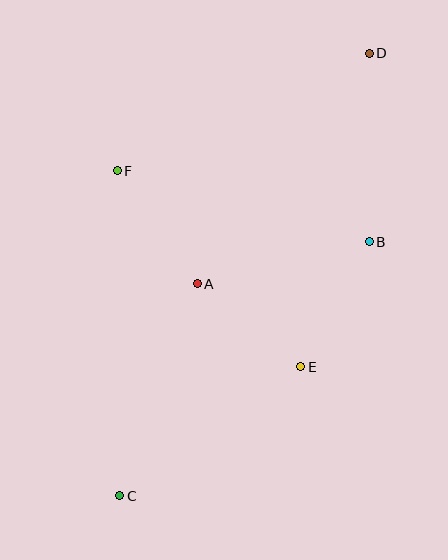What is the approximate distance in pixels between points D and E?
The distance between D and E is approximately 321 pixels.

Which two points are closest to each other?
Points A and E are closest to each other.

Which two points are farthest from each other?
Points C and D are farthest from each other.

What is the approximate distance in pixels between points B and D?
The distance between B and D is approximately 188 pixels.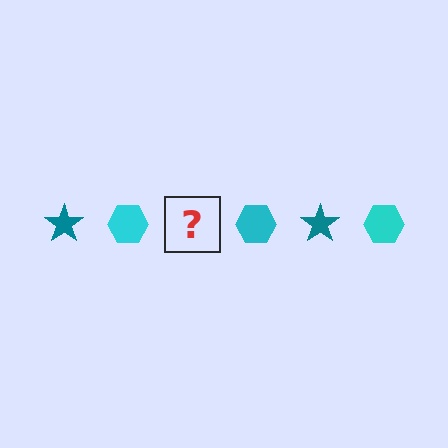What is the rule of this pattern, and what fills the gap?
The rule is that the pattern alternates between teal star and cyan hexagon. The gap should be filled with a teal star.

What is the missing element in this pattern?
The missing element is a teal star.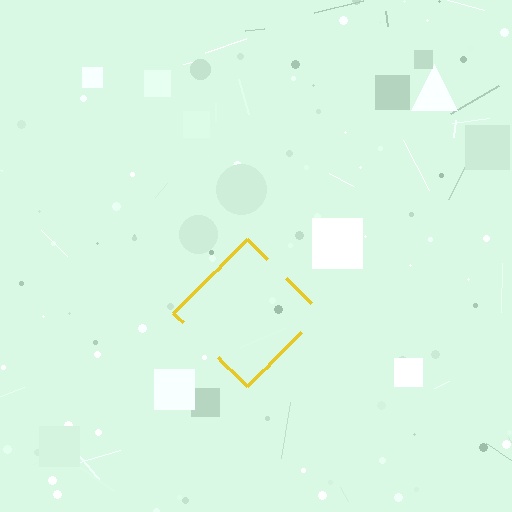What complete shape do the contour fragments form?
The contour fragments form a diamond.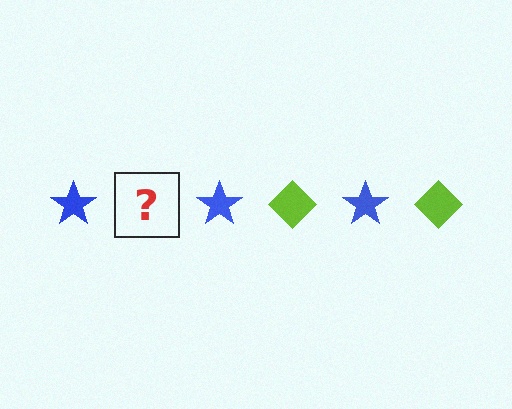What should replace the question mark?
The question mark should be replaced with a lime diamond.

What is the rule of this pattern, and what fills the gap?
The rule is that the pattern alternates between blue star and lime diamond. The gap should be filled with a lime diamond.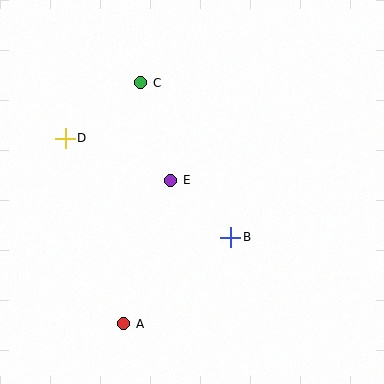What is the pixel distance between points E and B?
The distance between E and B is 83 pixels.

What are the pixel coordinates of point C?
Point C is at (141, 83).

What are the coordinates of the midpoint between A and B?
The midpoint between A and B is at (177, 280).